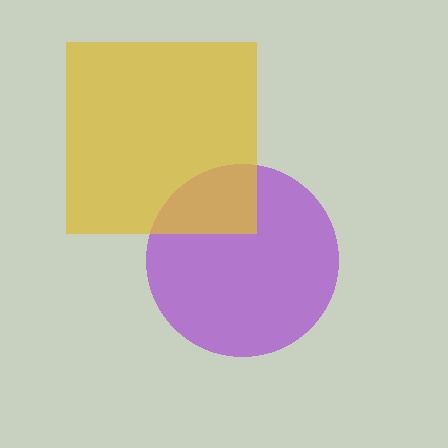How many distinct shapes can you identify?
There are 2 distinct shapes: a purple circle, a yellow square.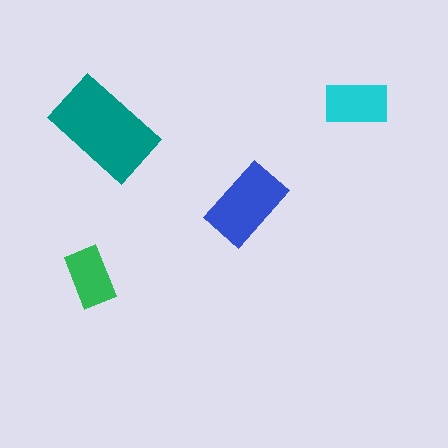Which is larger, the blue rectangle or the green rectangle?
The blue one.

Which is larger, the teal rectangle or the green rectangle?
The teal one.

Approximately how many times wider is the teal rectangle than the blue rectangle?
About 1.5 times wider.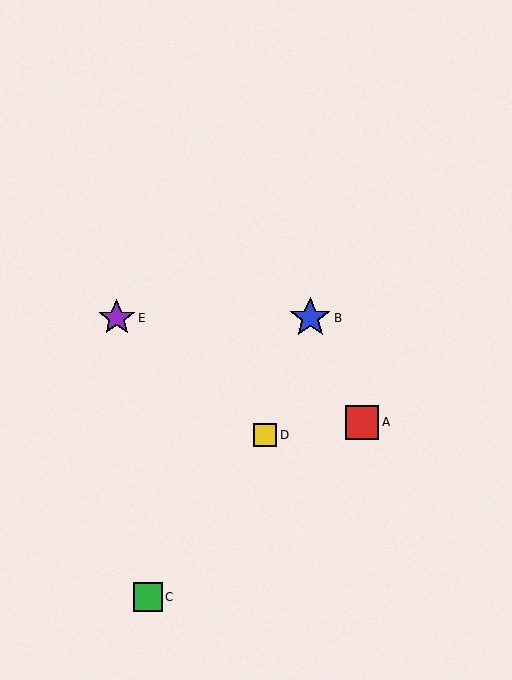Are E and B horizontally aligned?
Yes, both are at y≈318.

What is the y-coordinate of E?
Object E is at y≈318.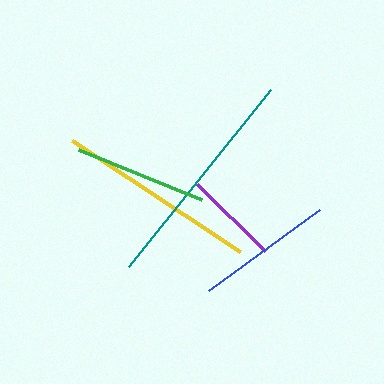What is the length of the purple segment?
The purple segment is approximately 96 pixels long.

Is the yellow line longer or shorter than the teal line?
The teal line is longer than the yellow line.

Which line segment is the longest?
The teal line is the longest at approximately 227 pixels.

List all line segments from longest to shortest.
From longest to shortest: teal, yellow, blue, green, purple.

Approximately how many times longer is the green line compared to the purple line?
The green line is approximately 1.4 times the length of the purple line.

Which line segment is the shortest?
The purple line is the shortest at approximately 96 pixels.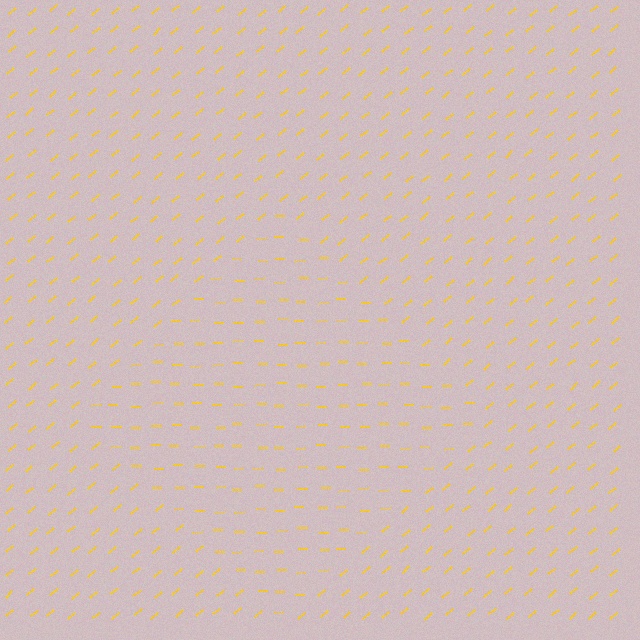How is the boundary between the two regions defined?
The boundary is defined purely by a change in line orientation (approximately 39 degrees difference). All lines are the same color and thickness.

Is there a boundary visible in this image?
Yes, there is a texture boundary formed by a change in line orientation.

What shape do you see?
I see a diamond.